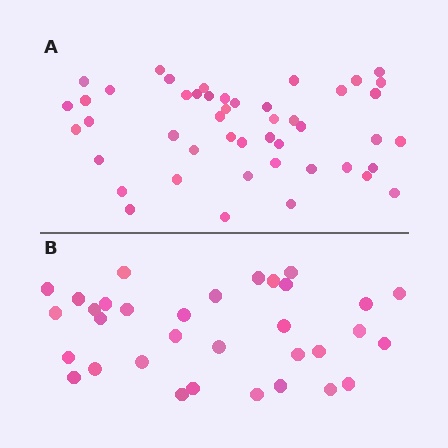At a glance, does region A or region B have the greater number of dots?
Region A (the top region) has more dots.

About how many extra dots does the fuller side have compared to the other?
Region A has approximately 15 more dots than region B.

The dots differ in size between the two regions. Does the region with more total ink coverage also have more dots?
No. Region B has more total ink coverage because its dots are larger, but region A actually contains more individual dots. Total area can be misleading — the number of items is what matters here.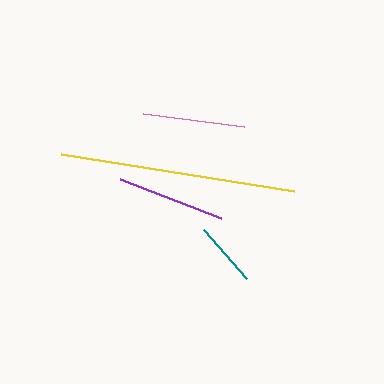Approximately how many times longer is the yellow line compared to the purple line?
The yellow line is approximately 2.2 times the length of the purple line.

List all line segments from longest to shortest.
From longest to shortest: yellow, purple, pink, teal.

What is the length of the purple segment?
The purple segment is approximately 108 pixels long.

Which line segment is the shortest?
The teal line is the shortest at approximately 66 pixels.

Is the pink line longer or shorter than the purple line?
The purple line is longer than the pink line.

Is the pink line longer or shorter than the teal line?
The pink line is longer than the teal line.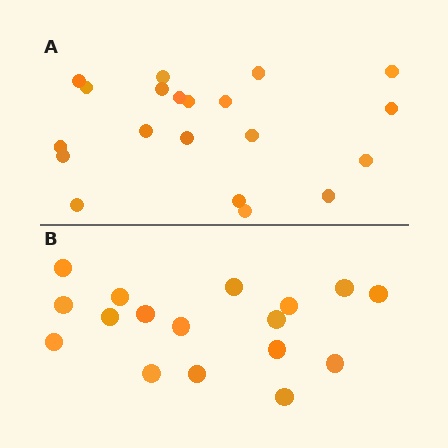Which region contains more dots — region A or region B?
Region A (the top region) has more dots.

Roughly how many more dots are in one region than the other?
Region A has just a few more — roughly 2 or 3 more dots than region B.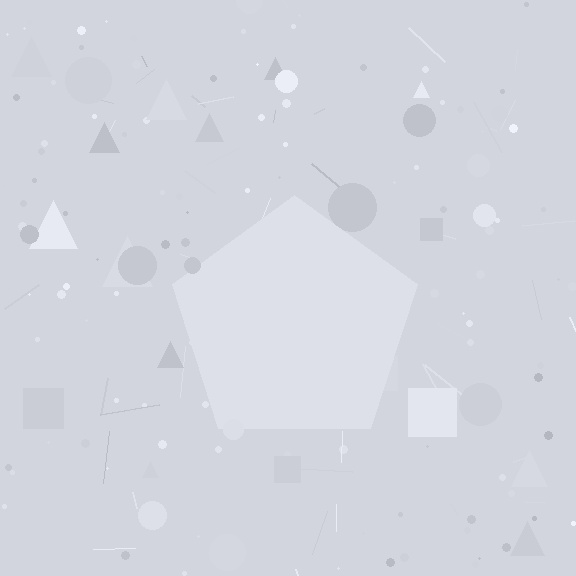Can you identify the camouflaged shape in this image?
The camouflaged shape is a pentagon.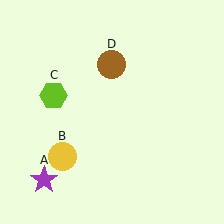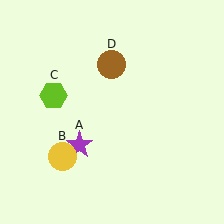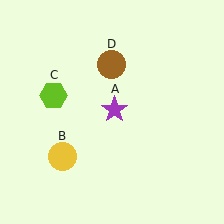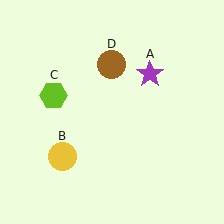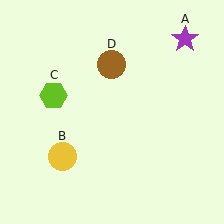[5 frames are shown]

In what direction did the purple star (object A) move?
The purple star (object A) moved up and to the right.